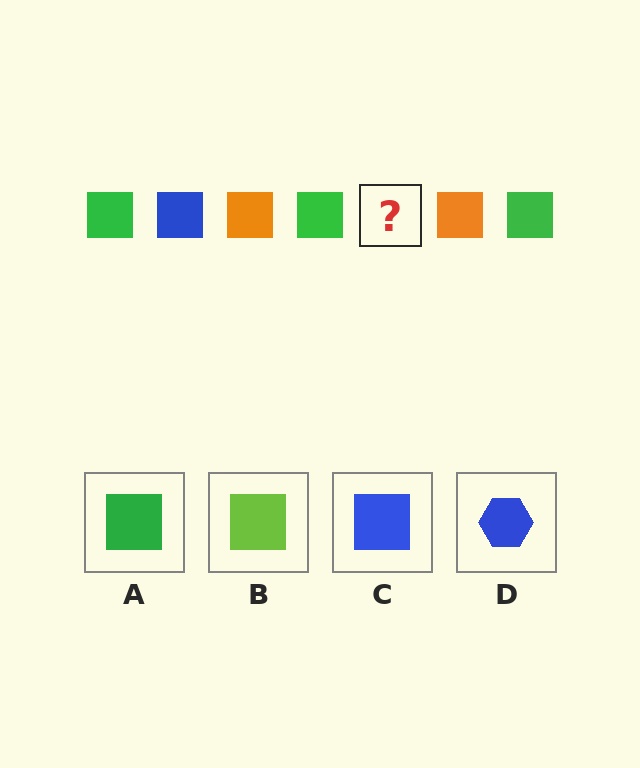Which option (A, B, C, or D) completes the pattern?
C.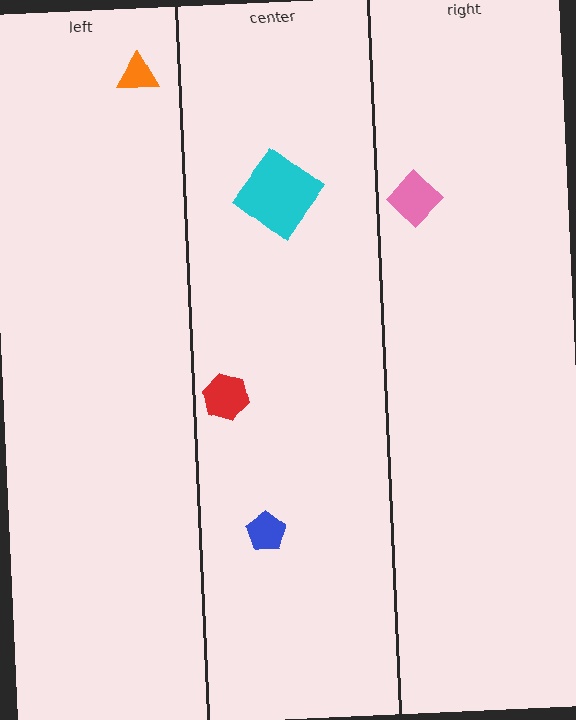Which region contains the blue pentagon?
The center region.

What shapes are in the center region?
The cyan diamond, the blue pentagon, the red hexagon.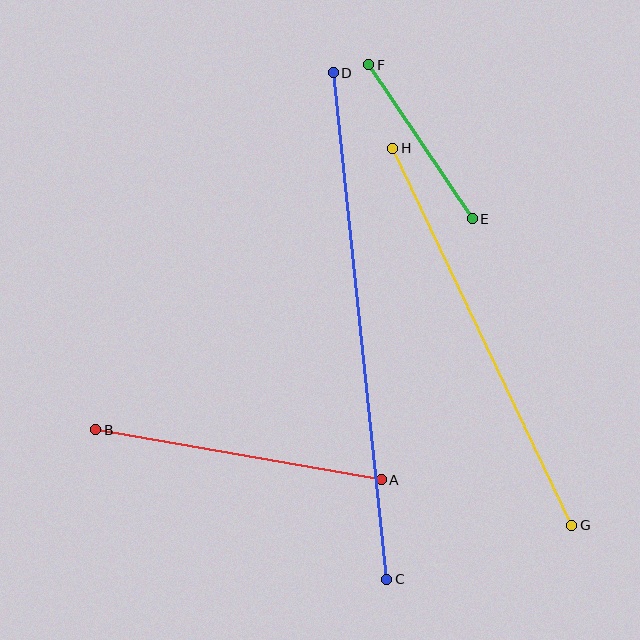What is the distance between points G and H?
The distance is approximately 417 pixels.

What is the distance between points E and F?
The distance is approximately 185 pixels.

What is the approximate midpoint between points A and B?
The midpoint is at approximately (238, 455) pixels.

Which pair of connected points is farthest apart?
Points C and D are farthest apart.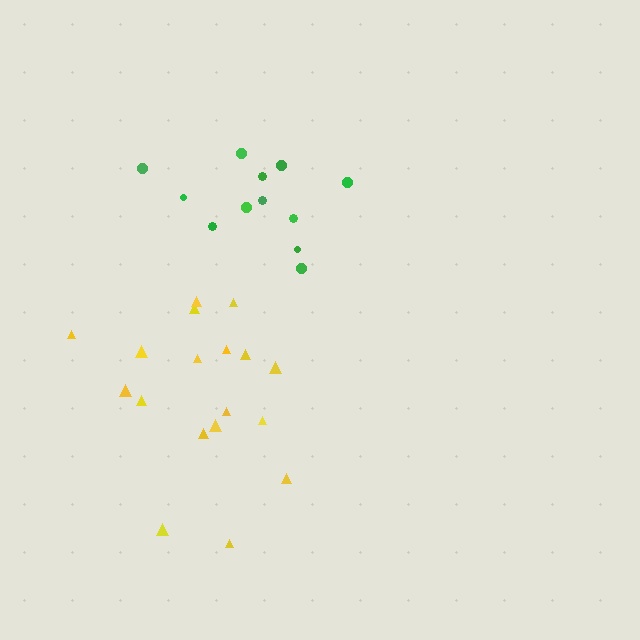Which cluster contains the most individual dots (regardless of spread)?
Yellow (18).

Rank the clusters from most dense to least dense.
green, yellow.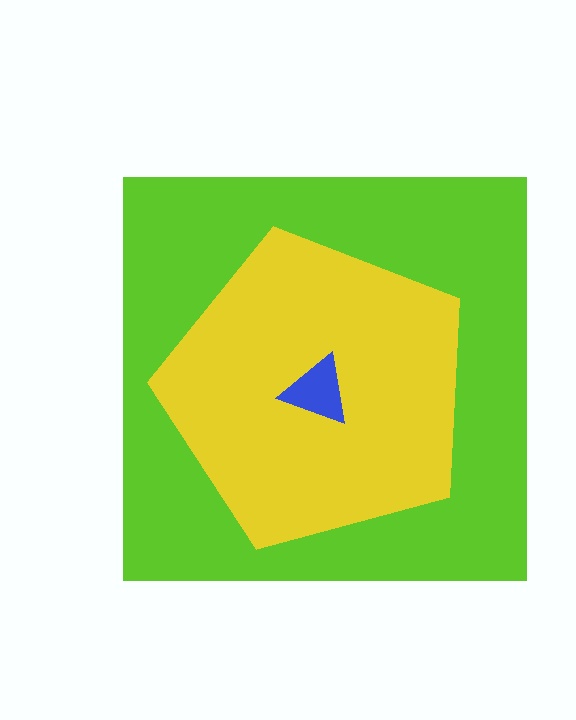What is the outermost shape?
The lime square.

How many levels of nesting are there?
3.